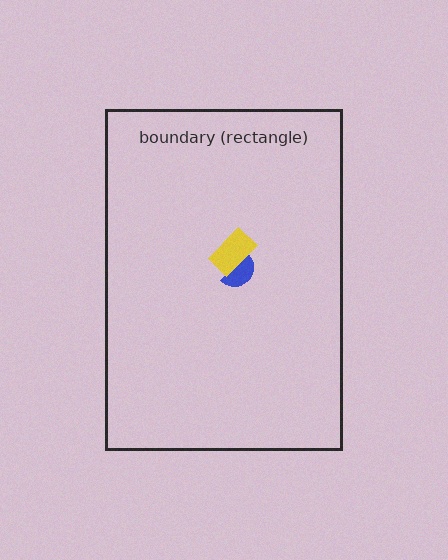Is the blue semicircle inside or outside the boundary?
Inside.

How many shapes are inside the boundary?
2 inside, 0 outside.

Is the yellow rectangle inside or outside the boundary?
Inside.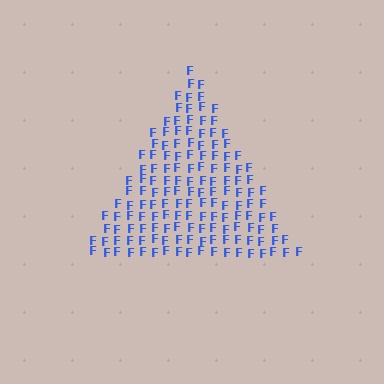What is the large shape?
The large shape is a triangle.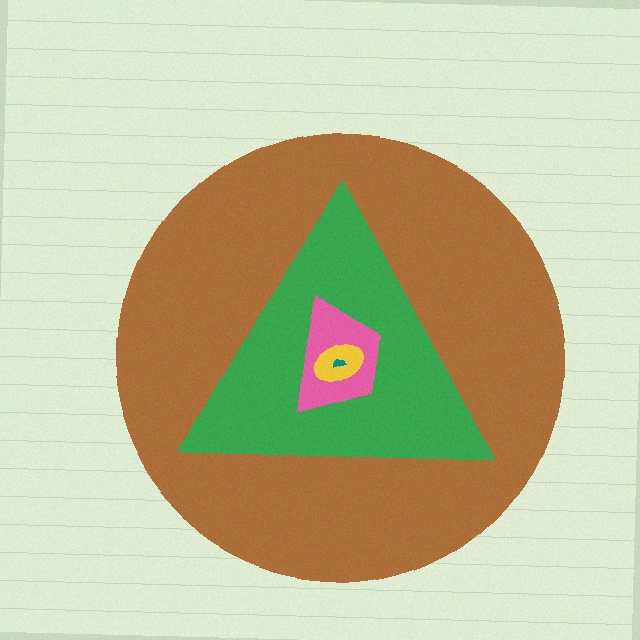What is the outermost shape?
The brown circle.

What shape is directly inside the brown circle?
The green triangle.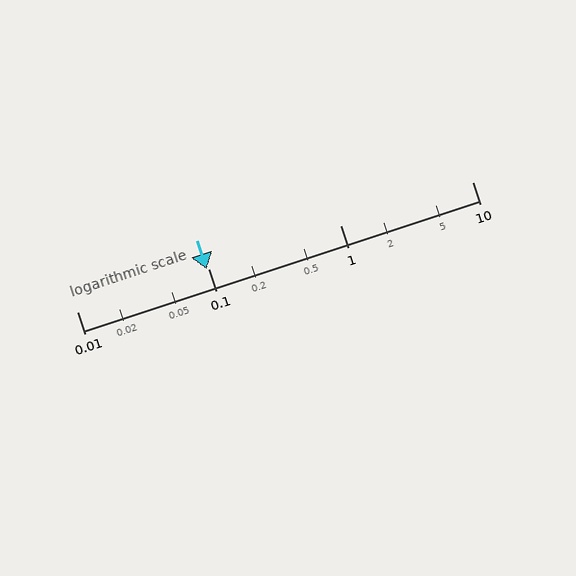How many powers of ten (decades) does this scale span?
The scale spans 3 decades, from 0.01 to 10.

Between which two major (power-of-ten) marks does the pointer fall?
The pointer is between 0.01 and 0.1.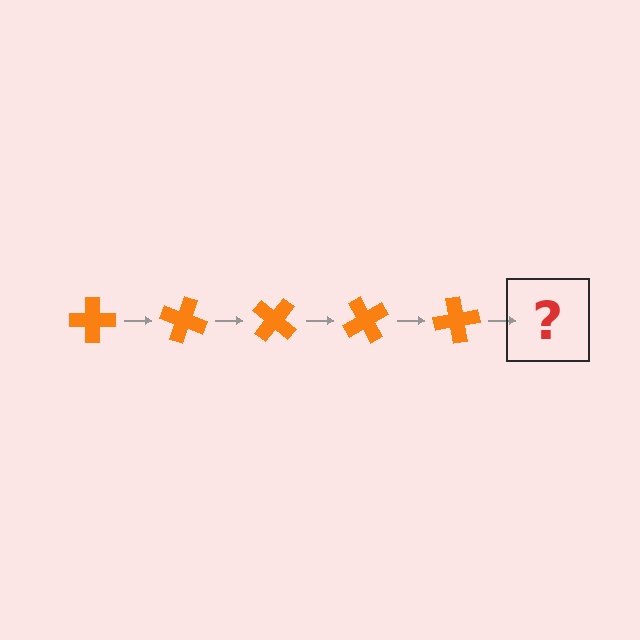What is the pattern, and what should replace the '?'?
The pattern is that the cross rotates 20 degrees each step. The '?' should be an orange cross rotated 100 degrees.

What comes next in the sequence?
The next element should be an orange cross rotated 100 degrees.